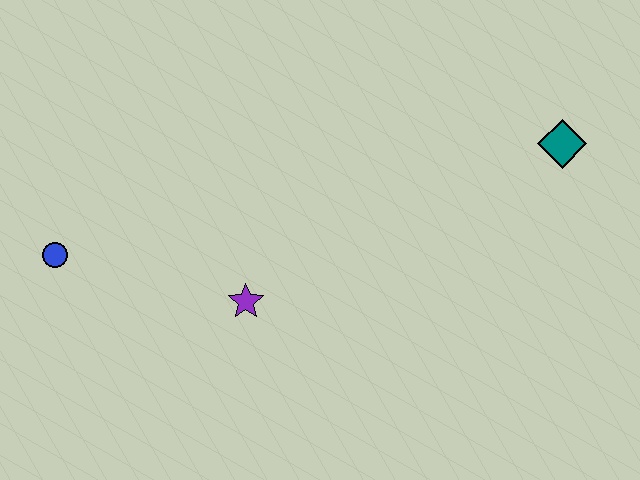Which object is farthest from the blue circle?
The teal diamond is farthest from the blue circle.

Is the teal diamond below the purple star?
No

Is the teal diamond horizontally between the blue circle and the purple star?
No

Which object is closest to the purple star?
The blue circle is closest to the purple star.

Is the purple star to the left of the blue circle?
No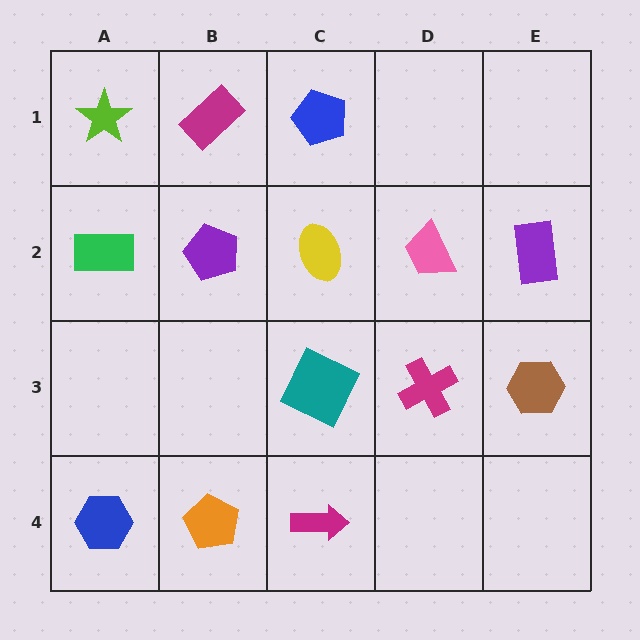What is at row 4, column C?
A magenta arrow.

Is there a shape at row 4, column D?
No, that cell is empty.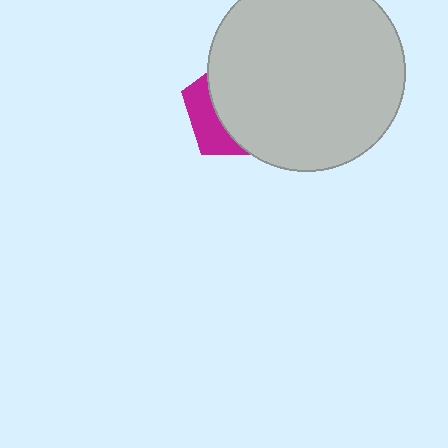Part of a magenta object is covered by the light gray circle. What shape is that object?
It is a pentagon.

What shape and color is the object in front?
The object in front is a light gray circle.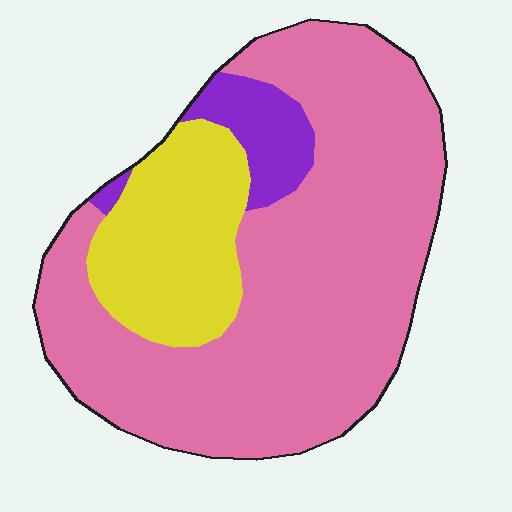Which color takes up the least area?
Purple, at roughly 10%.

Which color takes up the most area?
Pink, at roughly 70%.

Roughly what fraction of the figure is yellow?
Yellow covers around 20% of the figure.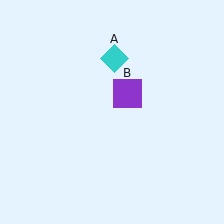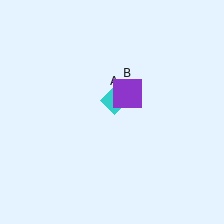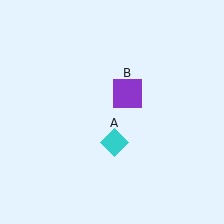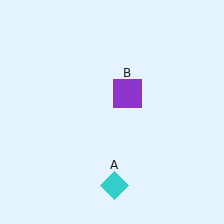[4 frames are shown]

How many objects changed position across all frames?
1 object changed position: cyan diamond (object A).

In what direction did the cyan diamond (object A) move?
The cyan diamond (object A) moved down.